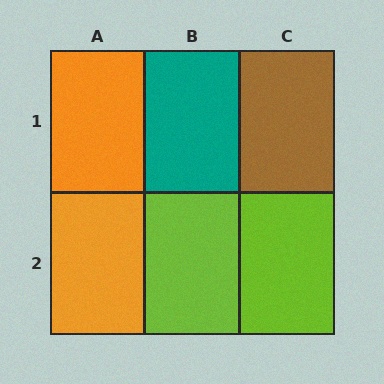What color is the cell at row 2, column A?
Orange.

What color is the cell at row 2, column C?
Lime.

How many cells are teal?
1 cell is teal.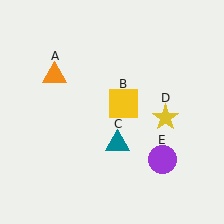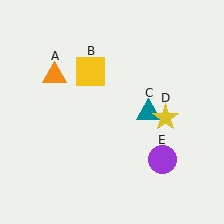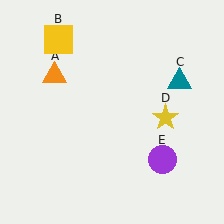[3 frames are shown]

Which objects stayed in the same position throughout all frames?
Orange triangle (object A) and yellow star (object D) and purple circle (object E) remained stationary.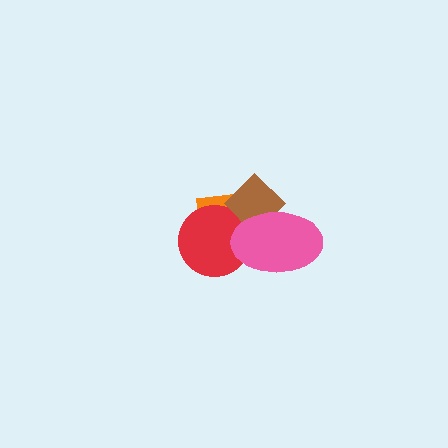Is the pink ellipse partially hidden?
No, no other shape covers it.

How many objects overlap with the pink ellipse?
3 objects overlap with the pink ellipse.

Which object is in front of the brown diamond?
The pink ellipse is in front of the brown diamond.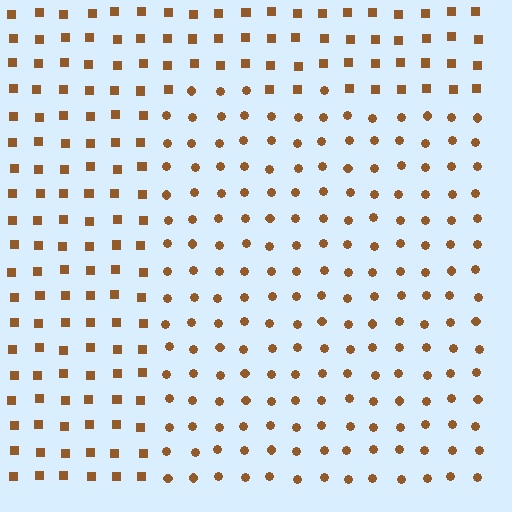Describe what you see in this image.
The image is filled with small brown elements arranged in a uniform grid. A rectangle-shaped region contains circles, while the surrounding area contains squares. The boundary is defined purely by the change in element shape.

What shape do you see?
I see a rectangle.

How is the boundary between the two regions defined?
The boundary is defined by a change in element shape: circles inside vs. squares outside. All elements share the same color and spacing.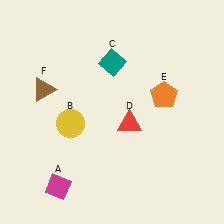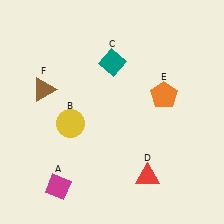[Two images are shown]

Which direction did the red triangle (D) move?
The red triangle (D) moved down.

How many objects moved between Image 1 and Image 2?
1 object moved between the two images.